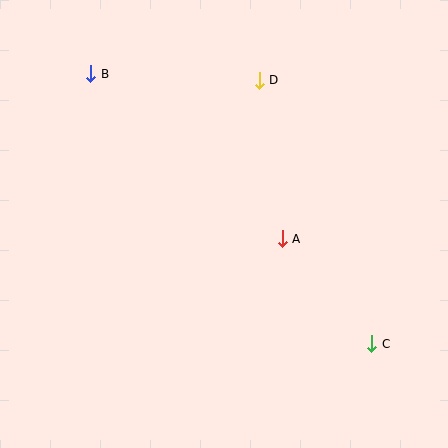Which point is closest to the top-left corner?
Point B is closest to the top-left corner.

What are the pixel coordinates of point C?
Point C is at (372, 344).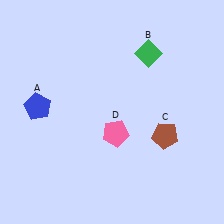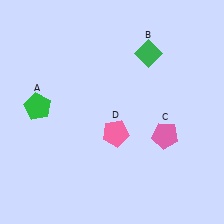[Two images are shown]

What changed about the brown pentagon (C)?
In Image 1, C is brown. In Image 2, it changed to pink.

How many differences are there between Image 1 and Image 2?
There are 2 differences between the two images.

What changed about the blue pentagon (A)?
In Image 1, A is blue. In Image 2, it changed to green.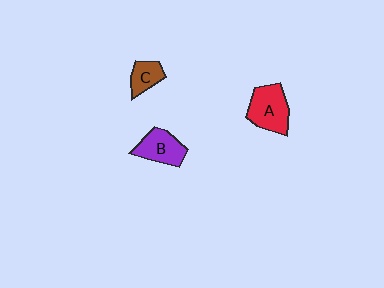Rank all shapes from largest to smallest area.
From largest to smallest: A (red), B (purple), C (brown).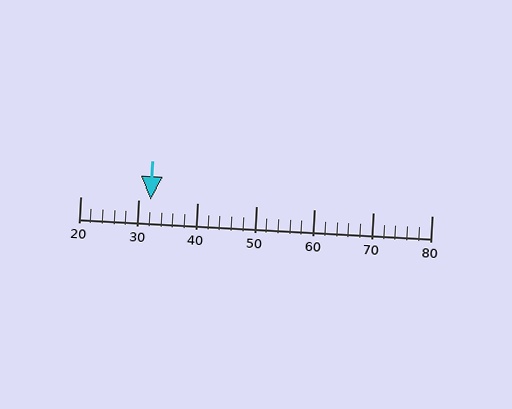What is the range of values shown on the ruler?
The ruler shows values from 20 to 80.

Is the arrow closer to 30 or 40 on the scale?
The arrow is closer to 30.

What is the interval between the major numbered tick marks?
The major tick marks are spaced 10 units apart.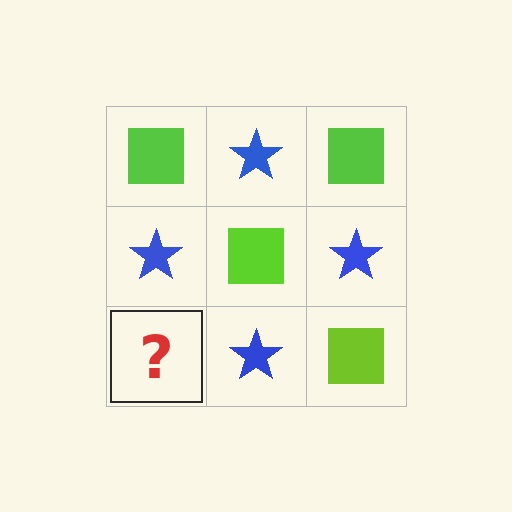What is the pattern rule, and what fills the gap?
The rule is that it alternates lime square and blue star in a checkerboard pattern. The gap should be filled with a lime square.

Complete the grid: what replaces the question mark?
The question mark should be replaced with a lime square.